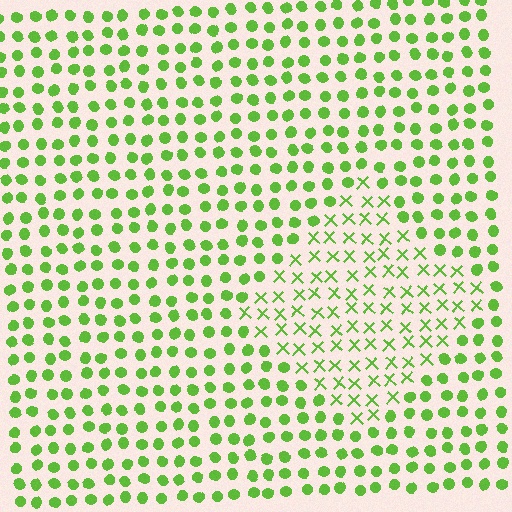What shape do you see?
I see a diamond.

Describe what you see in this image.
The image is filled with small lime elements arranged in a uniform grid. A diamond-shaped region contains X marks, while the surrounding area contains circles. The boundary is defined purely by the change in element shape.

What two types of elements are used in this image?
The image uses X marks inside the diamond region and circles outside it.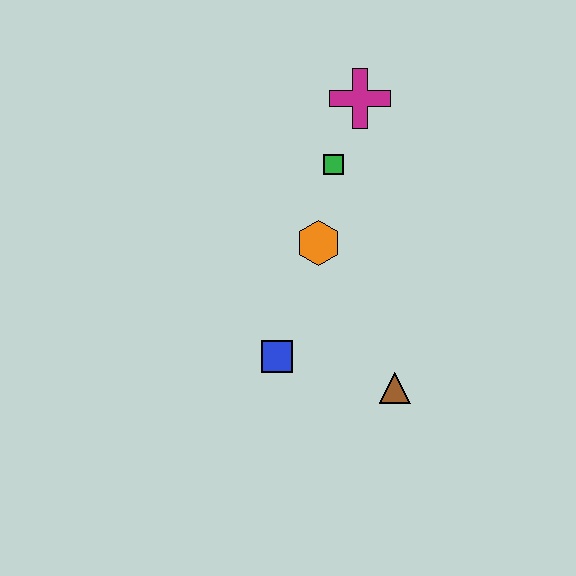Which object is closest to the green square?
The magenta cross is closest to the green square.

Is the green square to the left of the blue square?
No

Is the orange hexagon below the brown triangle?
No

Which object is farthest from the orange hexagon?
The brown triangle is farthest from the orange hexagon.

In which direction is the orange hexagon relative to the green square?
The orange hexagon is below the green square.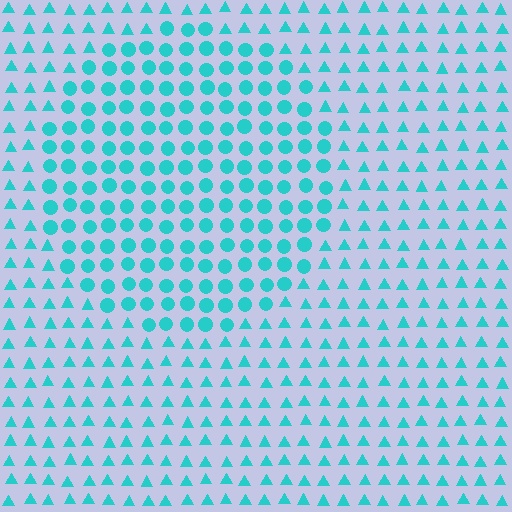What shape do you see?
I see a circle.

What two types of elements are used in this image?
The image uses circles inside the circle region and triangles outside it.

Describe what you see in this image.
The image is filled with small cyan elements arranged in a uniform grid. A circle-shaped region contains circles, while the surrounding area contains triangles. The boundary is defined purely by the change in element shape.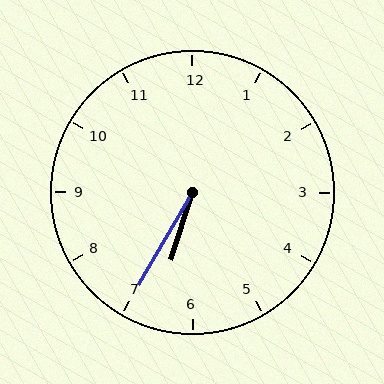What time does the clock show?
6:35.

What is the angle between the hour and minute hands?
Approximately 12 degrees.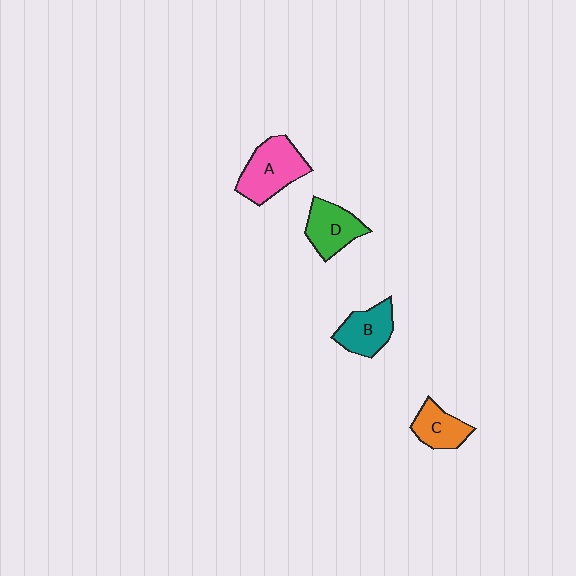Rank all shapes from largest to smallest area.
From largest to smallest: A (pink), D (green), B (teal), C (orange).